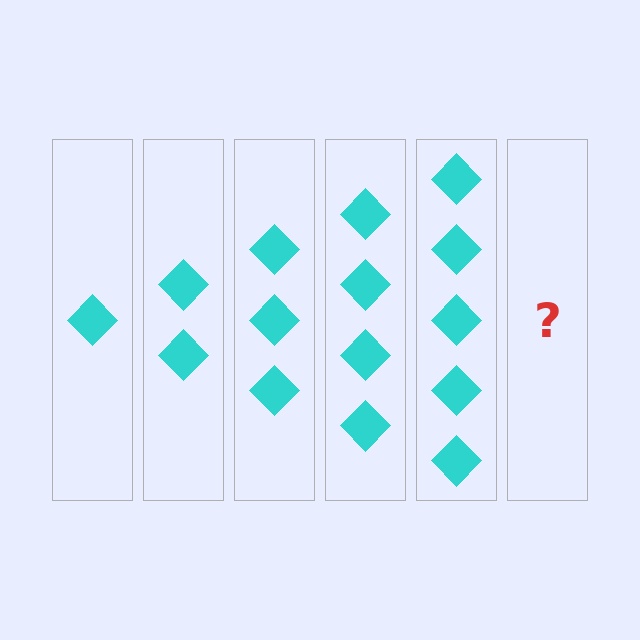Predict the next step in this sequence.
The next step is 6 diamonds.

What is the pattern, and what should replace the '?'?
The pattern is that each step adds one more diamond. The '?' should be 6 diamonds.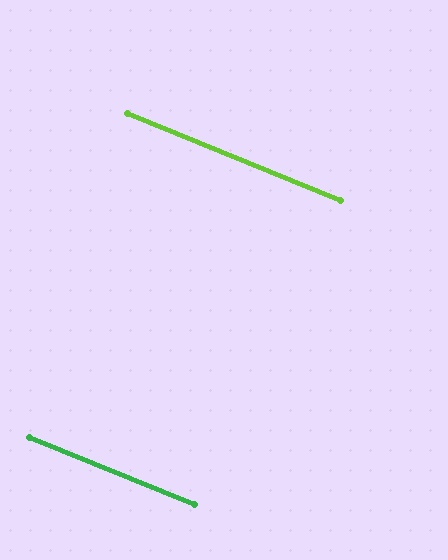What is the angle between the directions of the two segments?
Approximately 0 degrees.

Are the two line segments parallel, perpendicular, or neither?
Parallel — their directions differ by only 0.2°.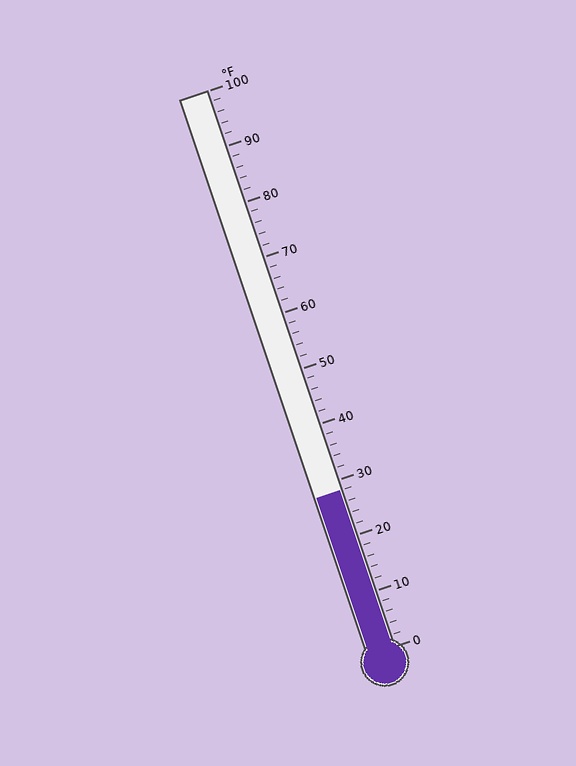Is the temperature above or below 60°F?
The temperature is below 60°F.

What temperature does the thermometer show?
The thermometer shows approximately 28°F.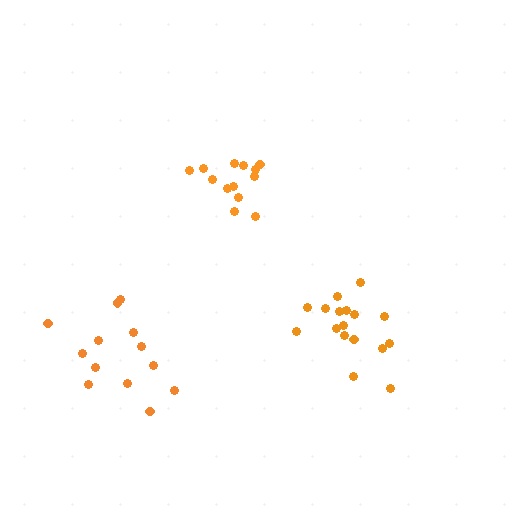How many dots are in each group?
Group 1: 17 dots, Group 2: 13 dots, Group 3: 13 dots (43 total).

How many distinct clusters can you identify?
There are 3 distinct clusters.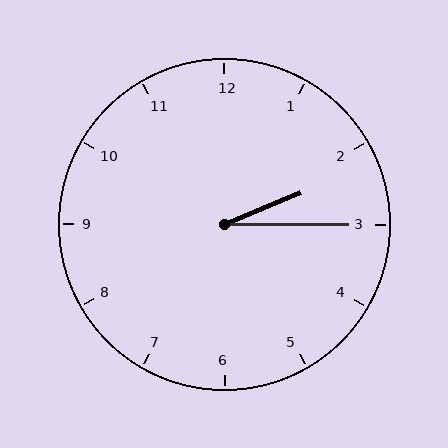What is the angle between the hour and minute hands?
Approximately 22 degrees.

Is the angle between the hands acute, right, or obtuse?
It is acute.